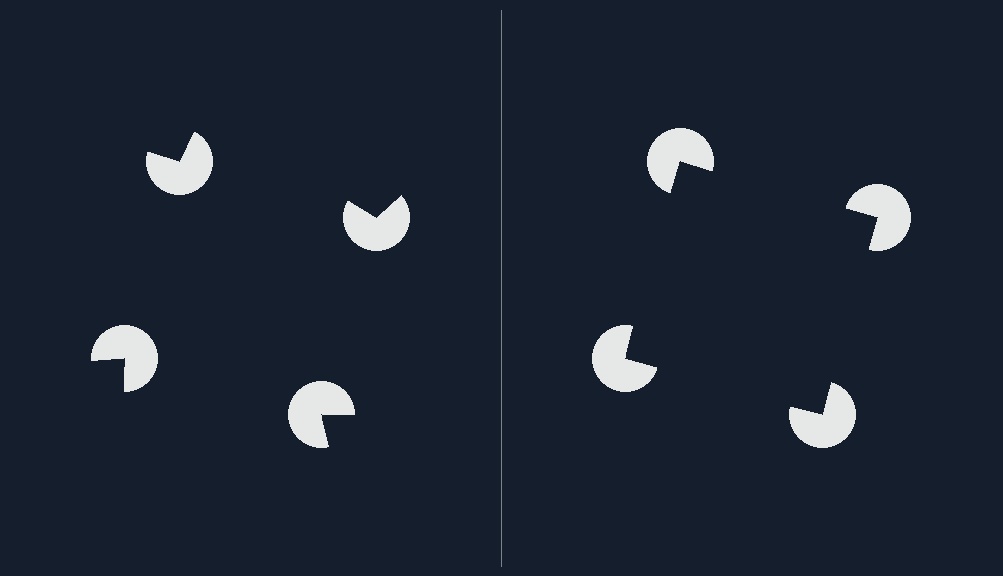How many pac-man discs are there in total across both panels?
8 — 4 on each side.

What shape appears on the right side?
An illusory square.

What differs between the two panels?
The pac-man discs are positioned identically on both sides; only the wedge orientations differ. On the right they align to a square; on the left they are misaligned.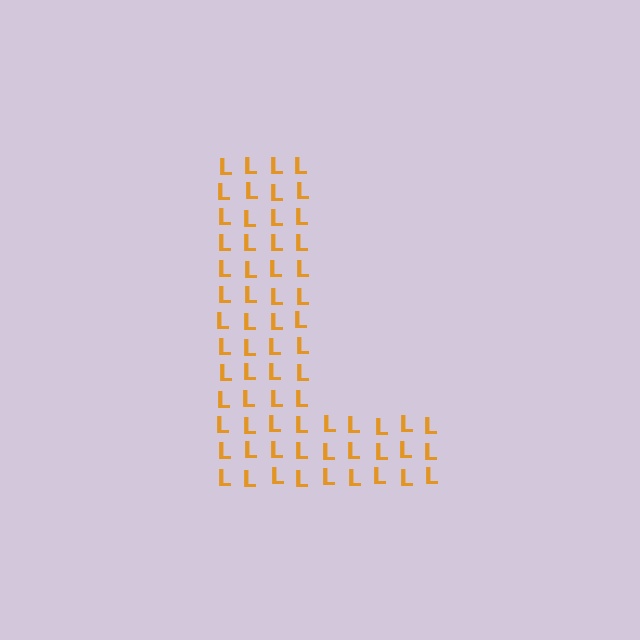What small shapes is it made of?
It is made of small letter L's.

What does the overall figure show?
The overall figure shows the letter L.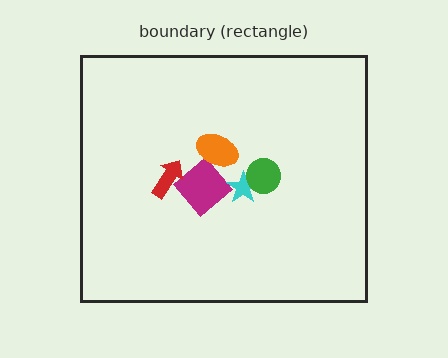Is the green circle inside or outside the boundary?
Inside.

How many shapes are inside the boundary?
5 inside, 0 outside.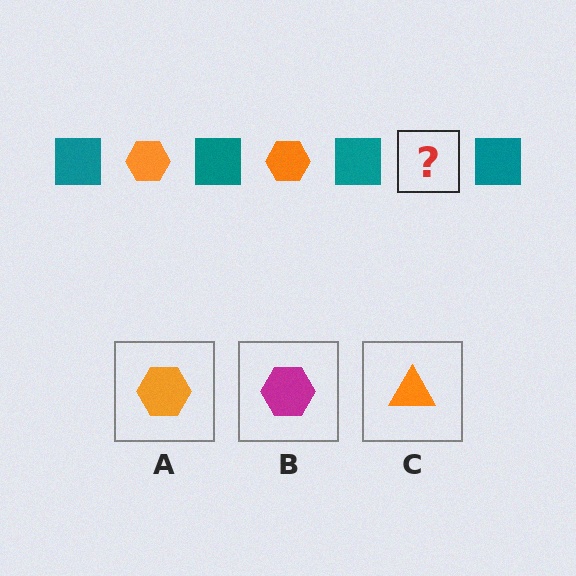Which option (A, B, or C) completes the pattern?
A.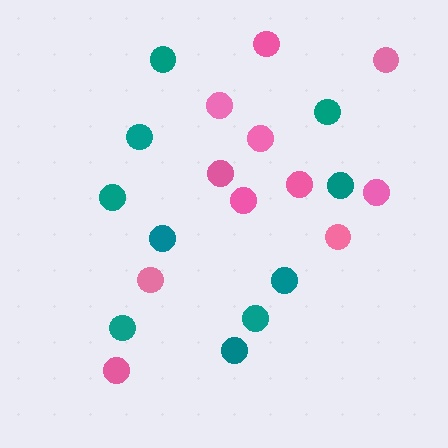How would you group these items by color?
There are 2 groups: one group of teal circles (10) and one group of pink circles (11).